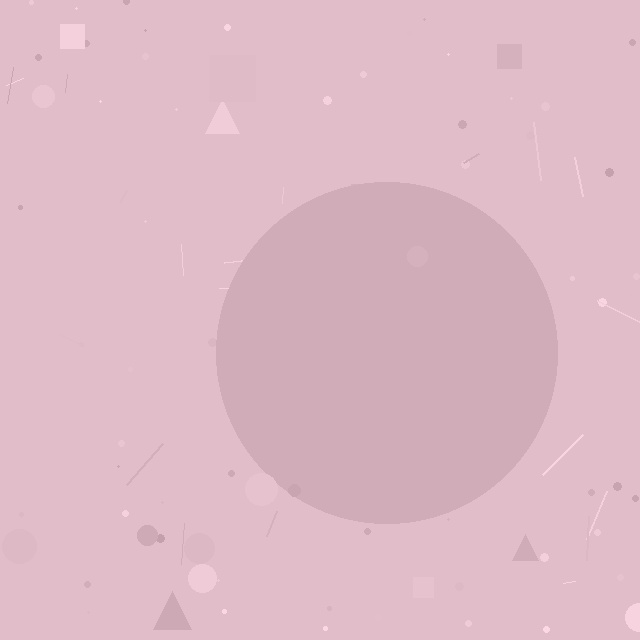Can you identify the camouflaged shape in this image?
The camouflaged shape is a circle.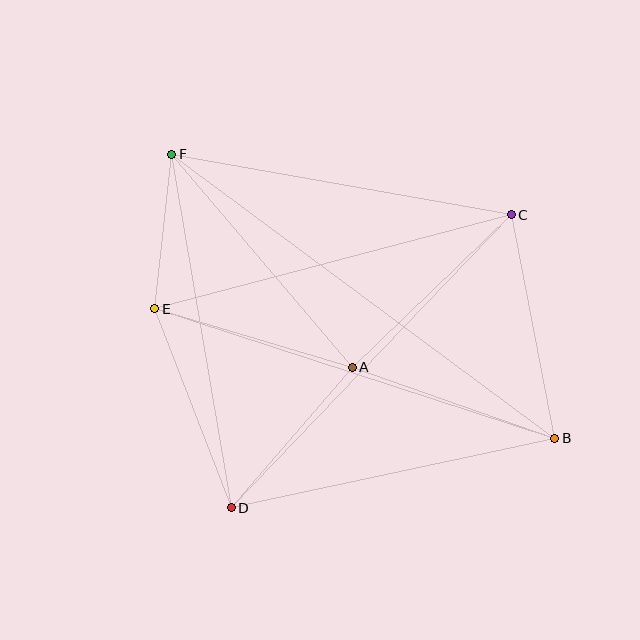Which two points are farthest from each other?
Points B and F are farthest from each other.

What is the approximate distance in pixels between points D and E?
The distance between D and E is approximately 213 pixels.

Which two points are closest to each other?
Points E and F are closest to each other.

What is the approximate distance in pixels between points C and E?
The distance between C and E is approximately 369 pixels.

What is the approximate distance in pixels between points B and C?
The distance between B and C is approximately 228 pixels.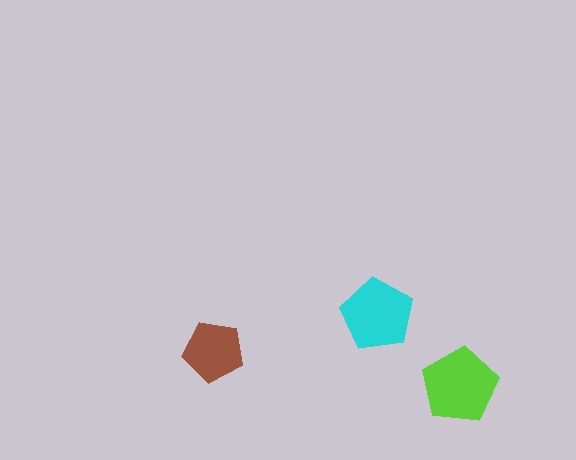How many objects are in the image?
There are 3 objects in the image.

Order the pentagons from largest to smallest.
the lime one, the cyan one, the brown one.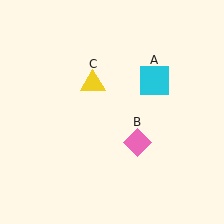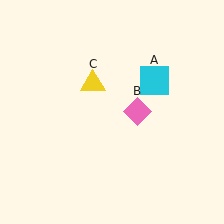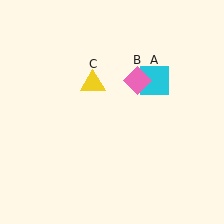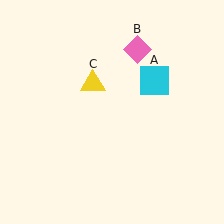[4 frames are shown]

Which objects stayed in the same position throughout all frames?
Cyan square (object A) and yellow triangle (object C) remained stationary.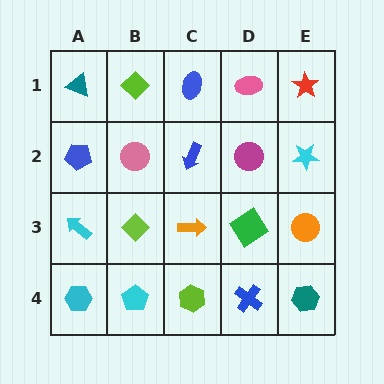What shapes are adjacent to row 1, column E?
A cyan star (row 2, column E), a pink ellipse (row 1, column D).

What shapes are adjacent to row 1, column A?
A blue pentagon (row 2, column A), a lime diamond (row 1, column B).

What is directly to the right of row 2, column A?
A pink circle.